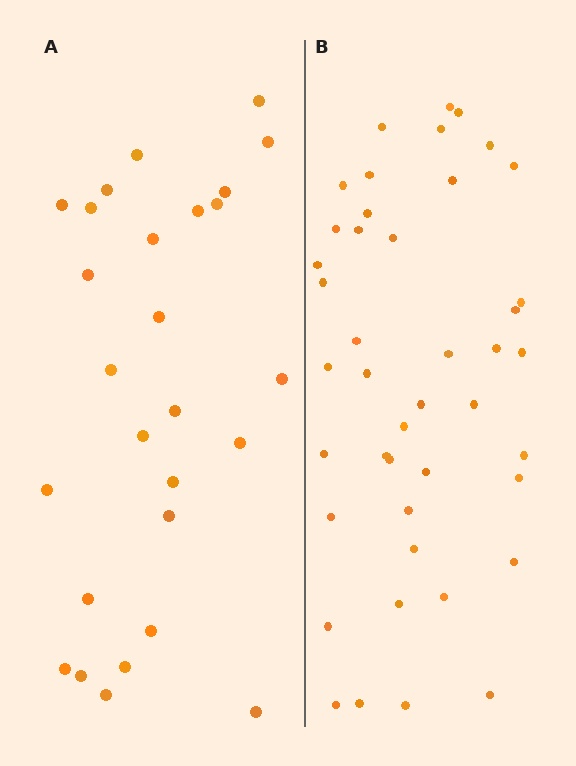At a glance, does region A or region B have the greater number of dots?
Region B (the right region) has more dots.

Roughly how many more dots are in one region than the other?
Region B has approximately 15 more dots than region A.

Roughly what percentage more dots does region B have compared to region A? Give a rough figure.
About 60% more.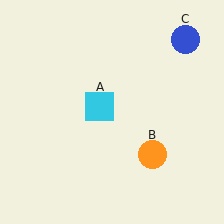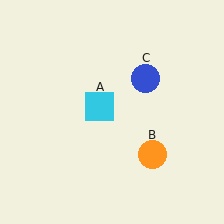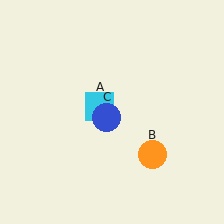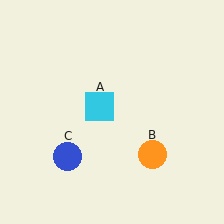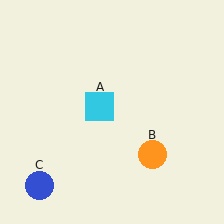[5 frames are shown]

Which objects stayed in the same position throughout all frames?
Cyan square (object A) and orange circle (object B) remained stationary.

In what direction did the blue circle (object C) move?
The blue circle (object C) moved down and to the left.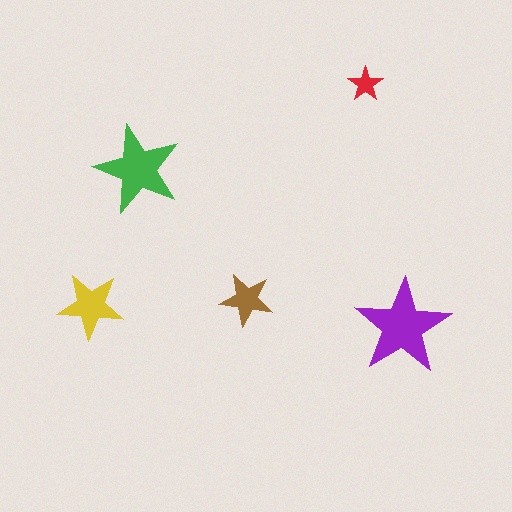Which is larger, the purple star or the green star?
The purple one.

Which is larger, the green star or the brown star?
The green one.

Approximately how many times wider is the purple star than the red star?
About 3 times wider.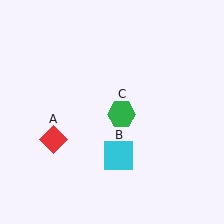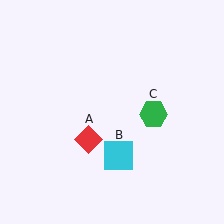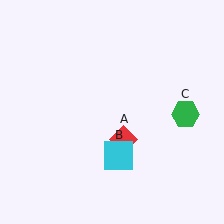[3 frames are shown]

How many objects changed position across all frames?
2 objects changed position: red diamond (object A), green hexagon (object C).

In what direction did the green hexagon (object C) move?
The green hexagon (object C) moved right.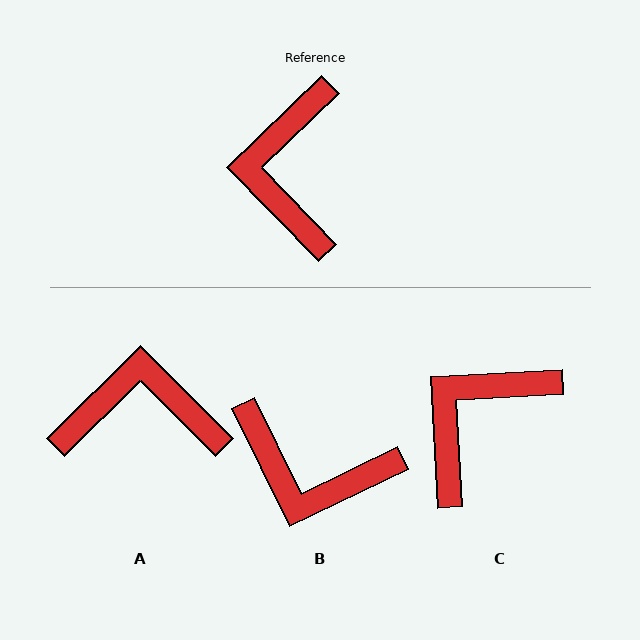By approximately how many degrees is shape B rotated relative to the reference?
Approximately 72 degrees counter-clockwise.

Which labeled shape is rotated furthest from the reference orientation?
A, about 89 degrees away.